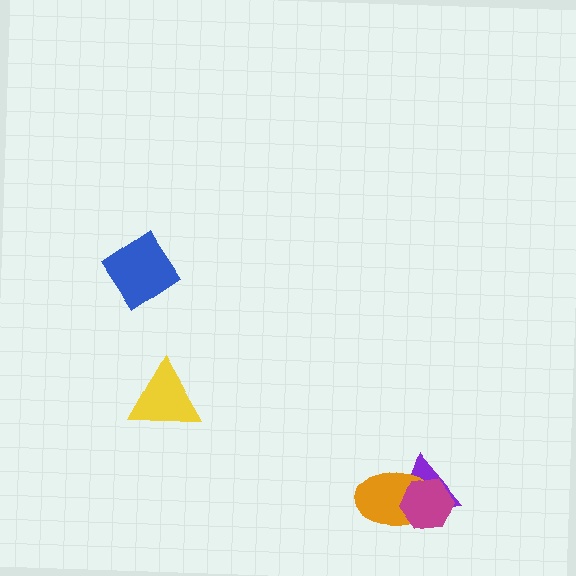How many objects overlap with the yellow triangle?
0 objects overlap with the yellow triangle.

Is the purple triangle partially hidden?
Yes, it is partially covered by another shape.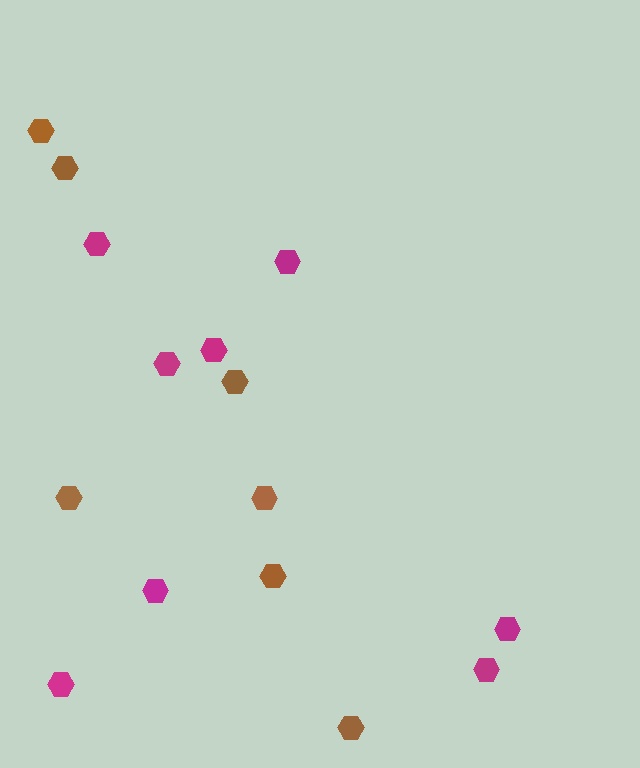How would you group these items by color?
There are 2 groups: one group of brown hexagons (7) and one group of magenta hexagons (8).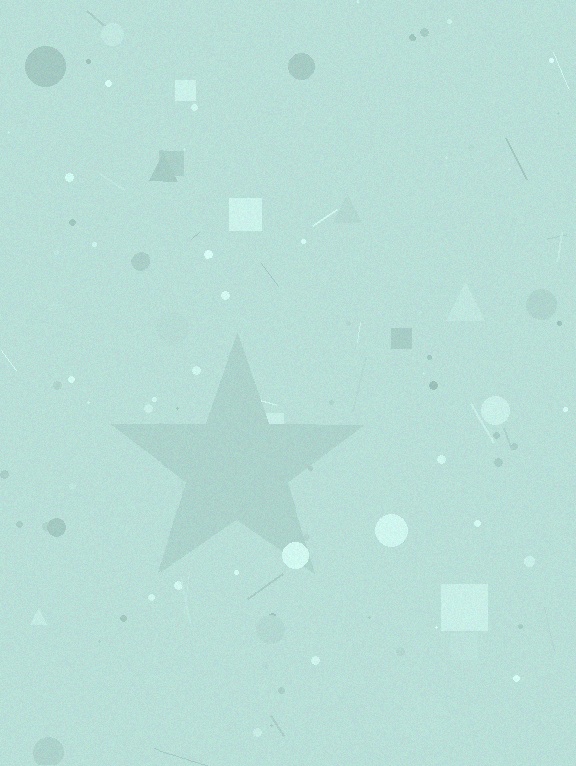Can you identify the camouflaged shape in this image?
The camouflaged shape is a star.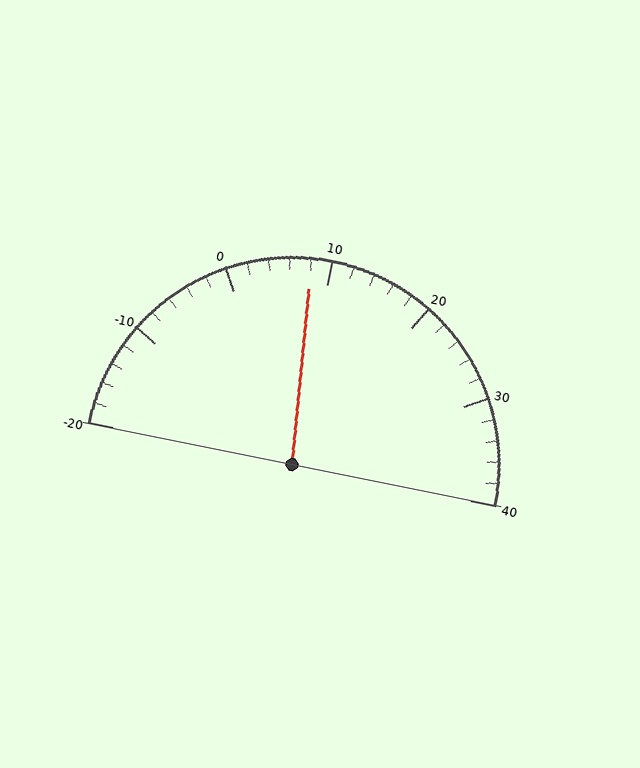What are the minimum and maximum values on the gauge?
The gauge ranges from -20 to 40.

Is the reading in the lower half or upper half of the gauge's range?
The reading is in the lower half of the range (-20 to 40).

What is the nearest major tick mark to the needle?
The nearest major tick mark is 10.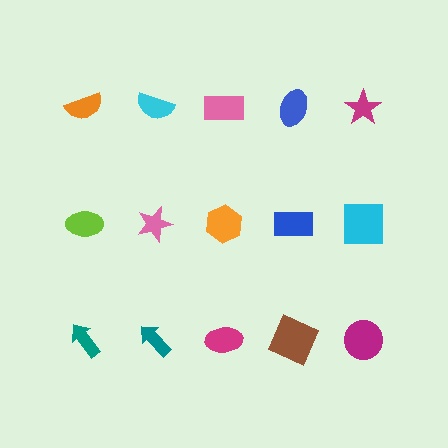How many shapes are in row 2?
5 shapes.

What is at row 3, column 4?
A brown square.